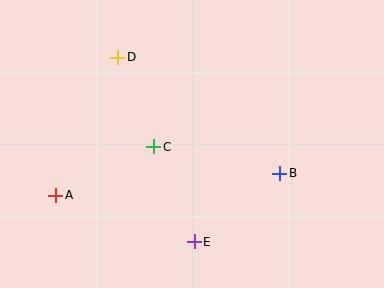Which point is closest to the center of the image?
Point C at (154, 147) is closest to the center.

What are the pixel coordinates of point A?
Point A is at (56, 195).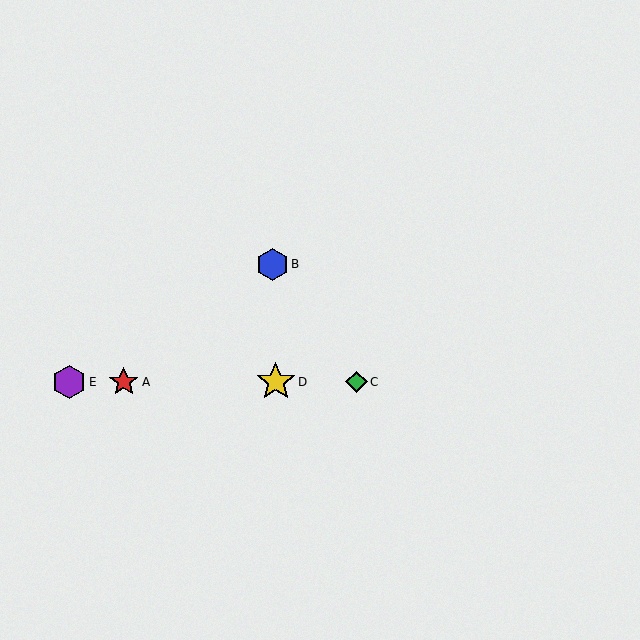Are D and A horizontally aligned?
Yes, both are at y≈382.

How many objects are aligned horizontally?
4 objects (A, C, D, E) are aligned horizontally.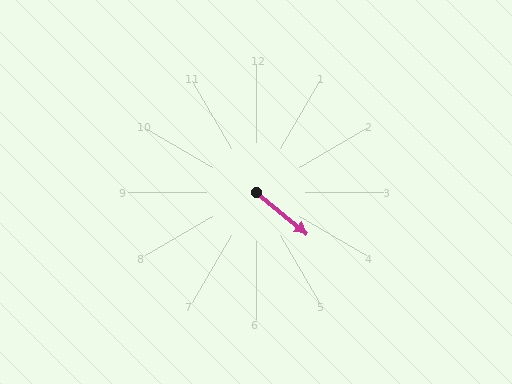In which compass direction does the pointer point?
Southeast.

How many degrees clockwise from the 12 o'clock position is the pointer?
Approximately 130 degrees.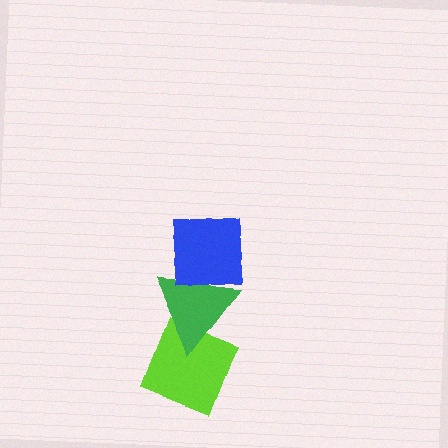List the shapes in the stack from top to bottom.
From top to bottom: the blue square, the green triangle, the lime diamond.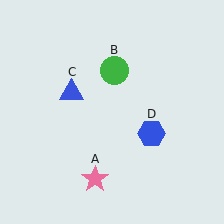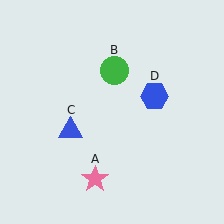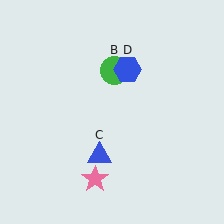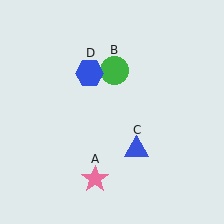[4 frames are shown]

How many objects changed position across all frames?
2 objects changed position: blue triangle (object C), blue hexagon (object D).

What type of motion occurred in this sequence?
The blue triangle (object C), blue hexagon (object D) rotated counterclockwise around the center of the scene.